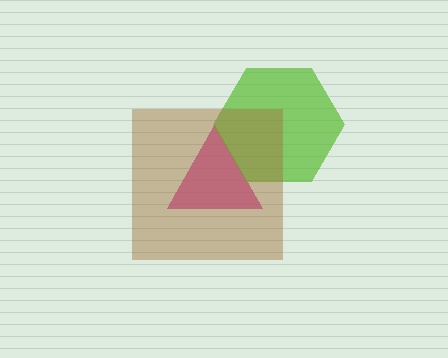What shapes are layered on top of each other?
The layered shapes are: a magenta triangle, a lime hexagon, a brown square.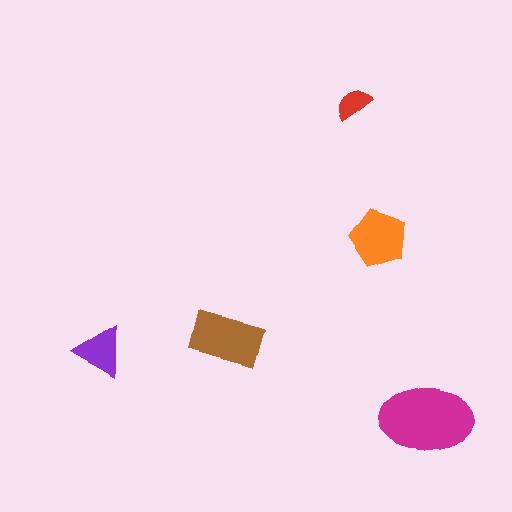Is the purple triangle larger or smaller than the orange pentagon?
Smaller.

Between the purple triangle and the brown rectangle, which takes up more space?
The brown rectangle.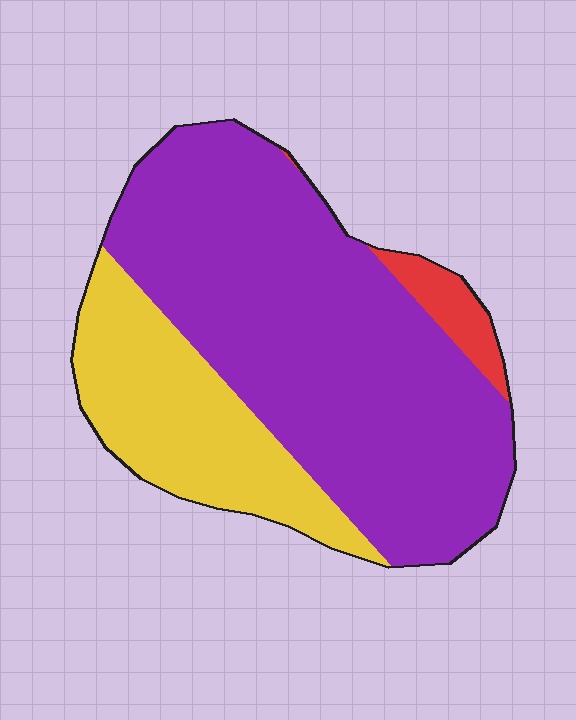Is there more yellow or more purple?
Purple.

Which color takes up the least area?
Red, at roughly 5%.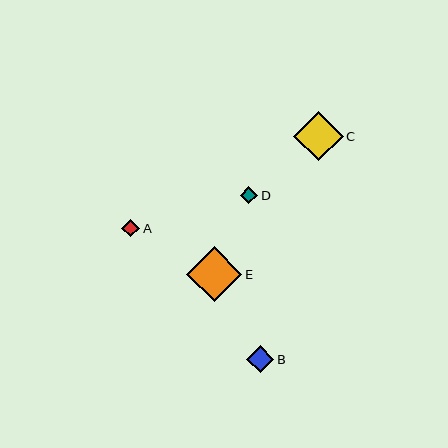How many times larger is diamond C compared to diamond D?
Diamond C is approximately 2.8 times the size of diamond D.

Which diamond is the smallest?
Diamond D is the smallest with a size of approximately 17 pixels.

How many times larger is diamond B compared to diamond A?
Diamond B is approximately 1.5 times the size of diamond A.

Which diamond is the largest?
Diamond E is the largest with a size of approximately 55 pixels.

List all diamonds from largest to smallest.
From largest to smallest: E, C, B, A, D.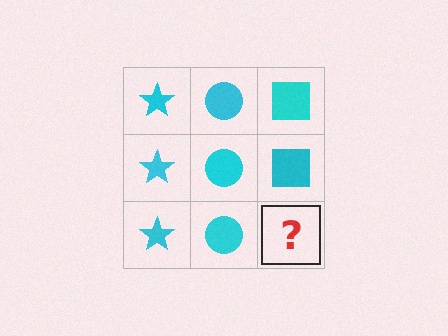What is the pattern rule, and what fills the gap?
The rule is that each column has a consistent shape. The gap should be filled with a cyan square.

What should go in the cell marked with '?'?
The missing cell should contain a cyan square.